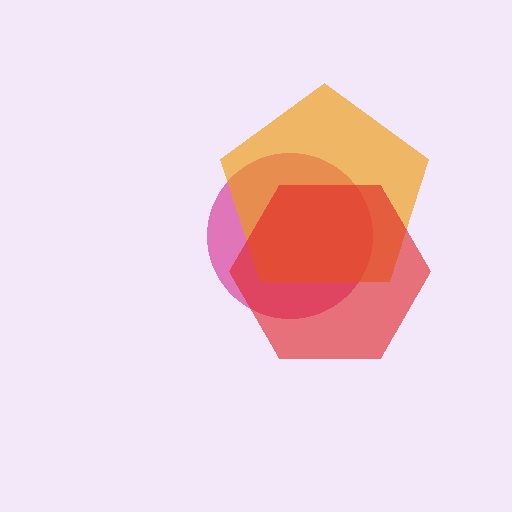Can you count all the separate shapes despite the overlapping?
Yes, there are 3 separate shapes.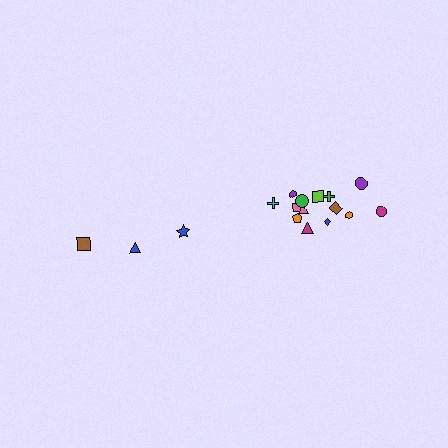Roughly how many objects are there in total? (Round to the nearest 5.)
Roughly 20 objects in total.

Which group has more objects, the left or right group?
The right group.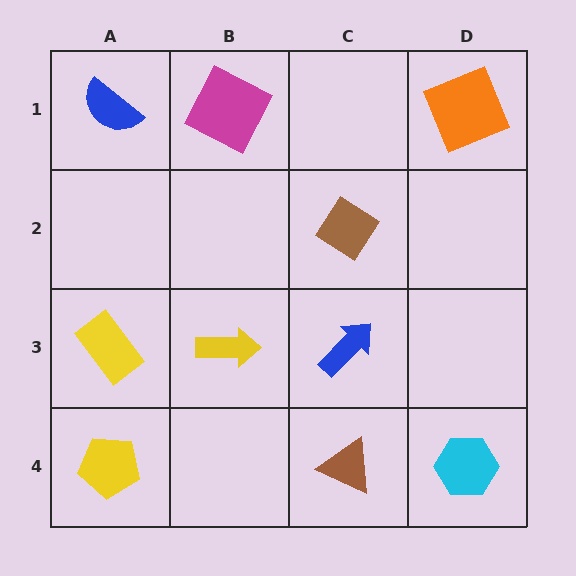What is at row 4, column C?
A brown triangle.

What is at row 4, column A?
A yellow pentagon.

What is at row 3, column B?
A yellow arrow.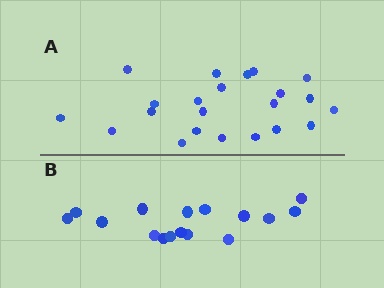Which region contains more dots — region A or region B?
Region A (the top region) has more dots.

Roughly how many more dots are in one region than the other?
Region A has about 6 more dots than region B.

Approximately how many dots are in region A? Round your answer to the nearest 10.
About 20 dots. (The exact count is 22, which rounds to 20.)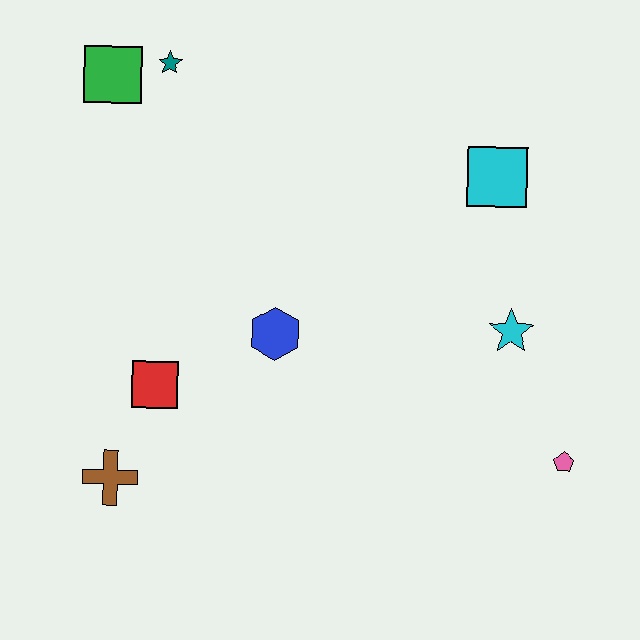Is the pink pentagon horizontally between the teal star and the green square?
No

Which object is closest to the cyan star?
The pink pentagon is closest to the cyan star.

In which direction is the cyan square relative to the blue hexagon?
The cyan square is to the right of the blue hexagon.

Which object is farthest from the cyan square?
The brown cross is farthest from the cyan square.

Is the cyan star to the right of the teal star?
Yes